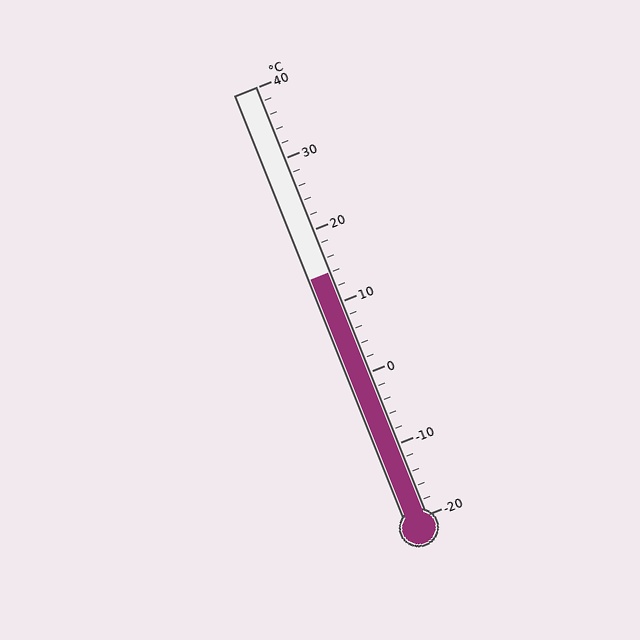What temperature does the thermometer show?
The thermometer shows approximately 14°C.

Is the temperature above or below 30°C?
The temperature is below 30°C.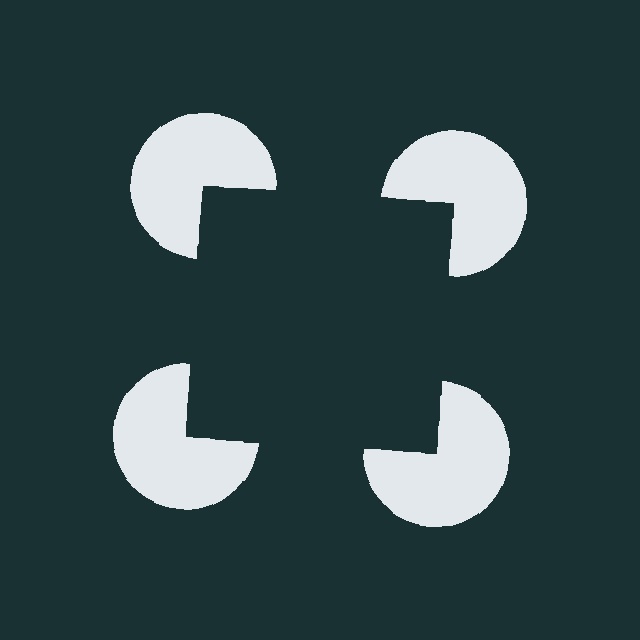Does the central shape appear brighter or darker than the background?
It typically appears slightly darker than the background, even though no actual brightness change is drawn.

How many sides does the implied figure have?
4 sides.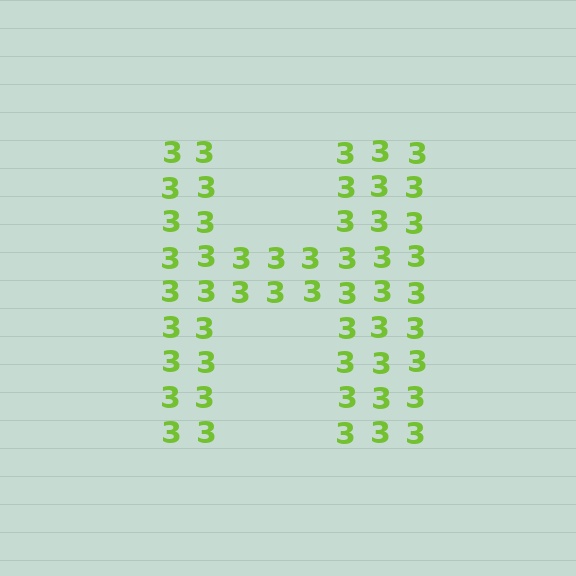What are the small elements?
The small elements are digit 3's.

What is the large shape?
The large shape is the letter H.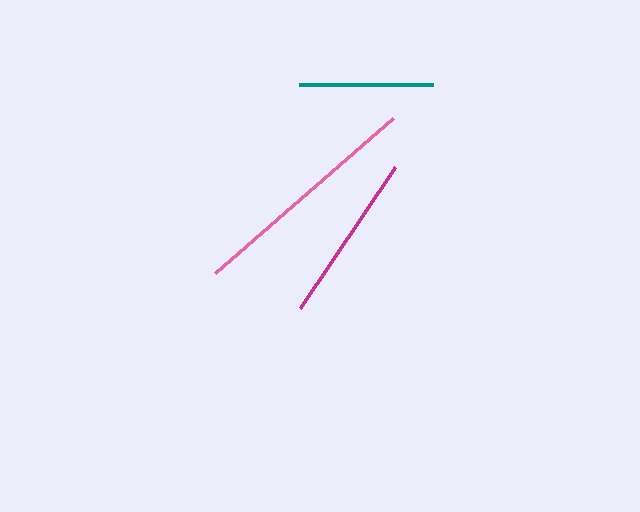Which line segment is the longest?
The pink line is the longest at approximately 236 pixels.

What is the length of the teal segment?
The teal segment is approximately 135 pixels long.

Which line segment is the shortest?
The teal line is the shortest at approximately 135 pixels.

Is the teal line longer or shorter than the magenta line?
The magenta line is longer than the teal line.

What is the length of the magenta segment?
The magenta segment is approximately 170 pixels long.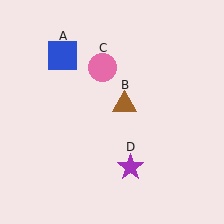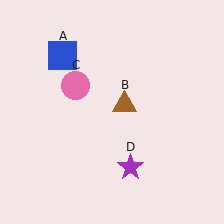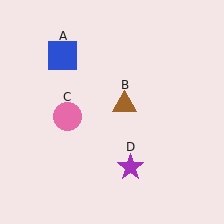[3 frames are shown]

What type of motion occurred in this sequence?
The pink circle (object C) rotated counterclockwise around the center of the scene.